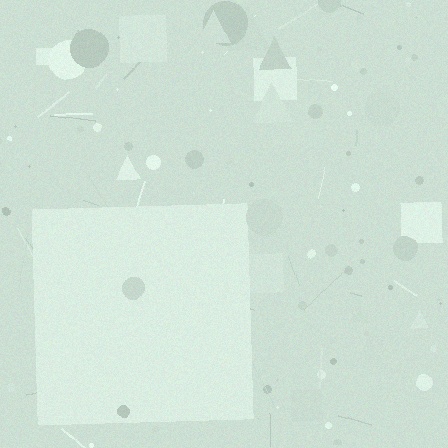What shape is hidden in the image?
A square is hidden in the image.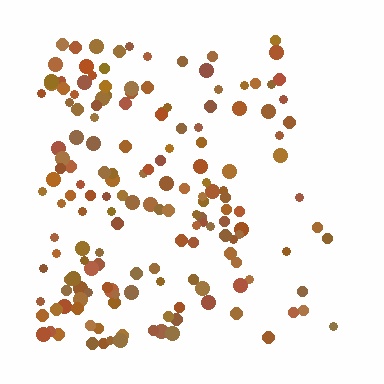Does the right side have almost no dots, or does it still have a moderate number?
Still a moderate number, just noticeably fewer than the left.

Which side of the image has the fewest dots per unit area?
The right.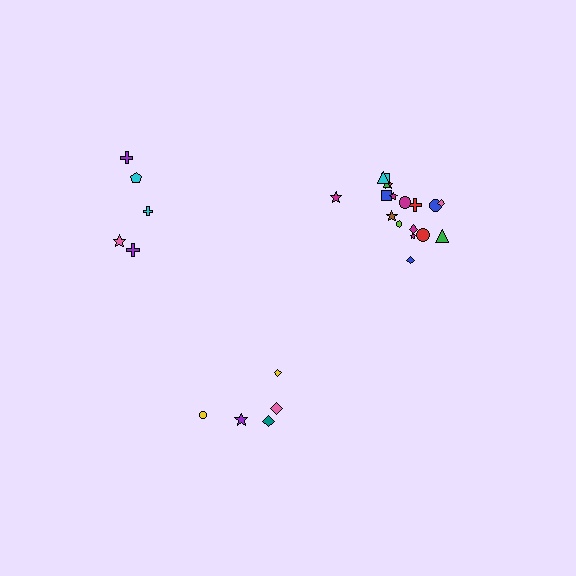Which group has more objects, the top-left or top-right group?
The top-right group.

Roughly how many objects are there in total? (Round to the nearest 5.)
Roughly 30 objects in total.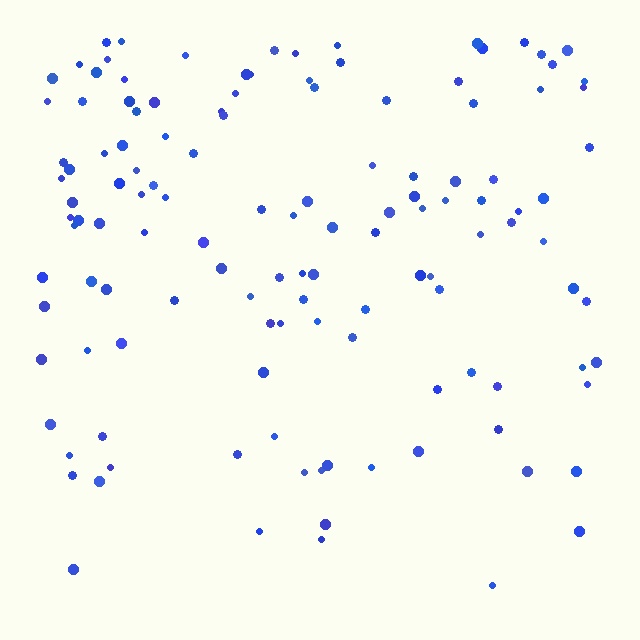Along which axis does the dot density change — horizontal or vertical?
Vertical.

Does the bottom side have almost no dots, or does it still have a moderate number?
Still a moderate number, just noticeably fewer than the top.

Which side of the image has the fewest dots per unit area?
The bottom.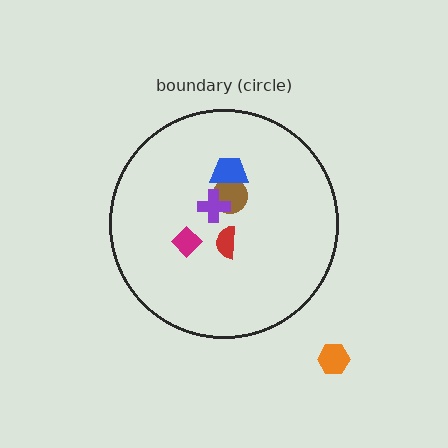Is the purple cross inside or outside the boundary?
Inside.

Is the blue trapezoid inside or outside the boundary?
Inside.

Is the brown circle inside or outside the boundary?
Inside.